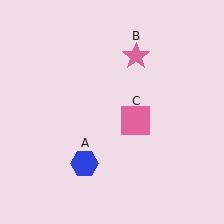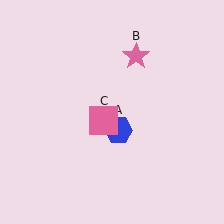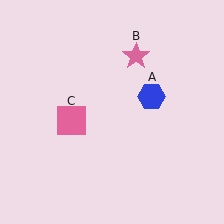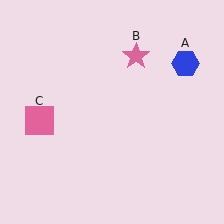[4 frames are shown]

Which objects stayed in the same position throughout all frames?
Pink star (object B) remained stationary.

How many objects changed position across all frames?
2 objects changed position: blue hexagon (object A), pink square (object C).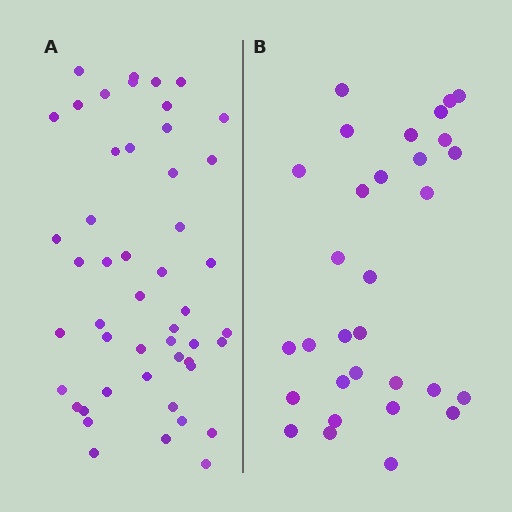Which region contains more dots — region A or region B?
Region A (the left region) has more dots.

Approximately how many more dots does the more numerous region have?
Region A has approximately 20 more dots than region B.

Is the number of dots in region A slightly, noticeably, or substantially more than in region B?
Region A has substantially more. The ratio is roughly 1.6 to 1.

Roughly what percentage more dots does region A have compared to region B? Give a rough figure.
About 60% more.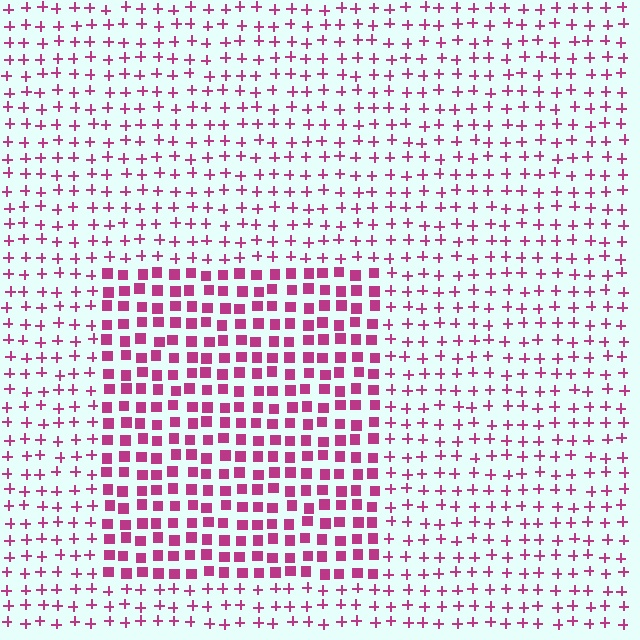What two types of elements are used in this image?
The image uses squares inside the rectangle region and plus signs outside it.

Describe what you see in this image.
The image is filled with small magenta elements arranged in a uniform grid. A rectangle-shaped region contains squares, while the surrounding area contains plus signs. The boundary is defined purely by the change in element shape.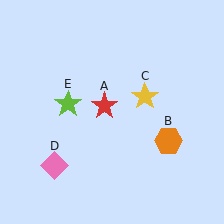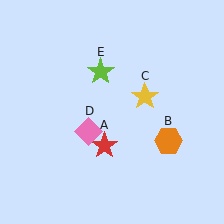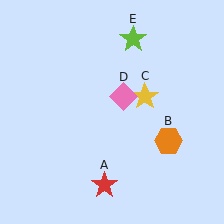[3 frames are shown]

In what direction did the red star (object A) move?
The red star (object A) moved down.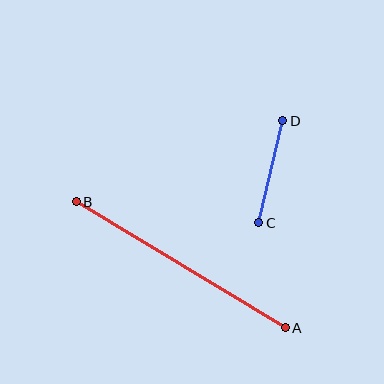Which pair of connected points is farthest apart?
Points A and B are farthest apart.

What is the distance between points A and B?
The distance is approximately 244 pixels.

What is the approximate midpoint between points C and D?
The midpoint is at approximately (271, 172) pixels.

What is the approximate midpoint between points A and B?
The midpoint is at approximately (181, 265) pixels.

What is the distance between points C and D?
The distance is approximately 104 pixels.